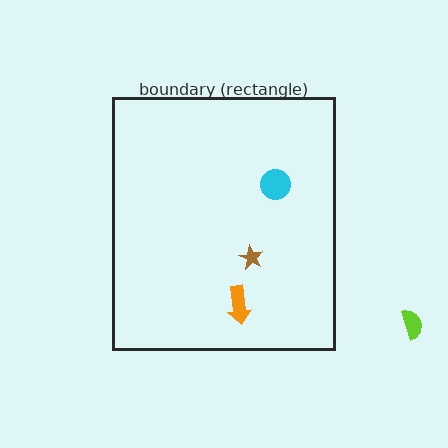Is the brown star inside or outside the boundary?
Inside.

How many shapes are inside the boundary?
3 inside, 1 outside.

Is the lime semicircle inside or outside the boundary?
Outside.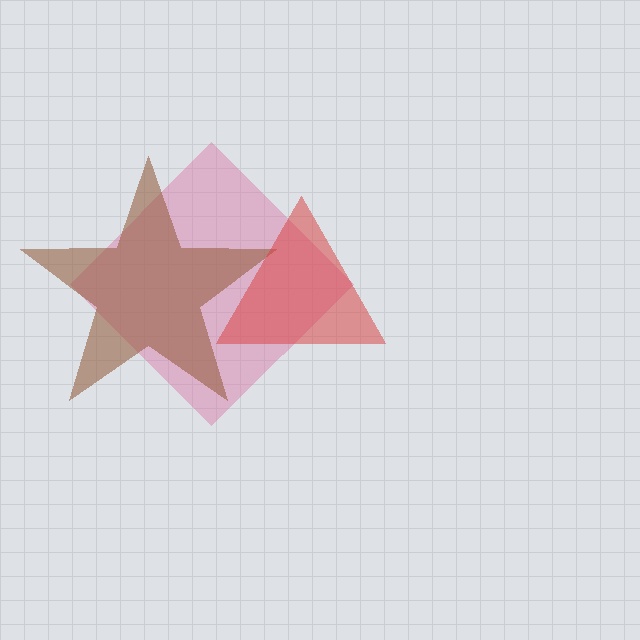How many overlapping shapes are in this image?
There are 3 overlapping shapes in the image.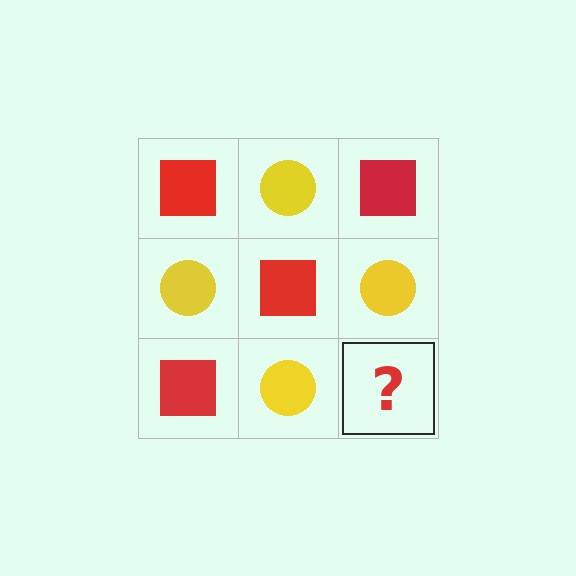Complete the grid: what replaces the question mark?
The question mark should be replaced with a red square.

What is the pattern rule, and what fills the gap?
The rule is that it alternates red square and yellow circle in a checkerboard pattern. The gap should be filled with a red square.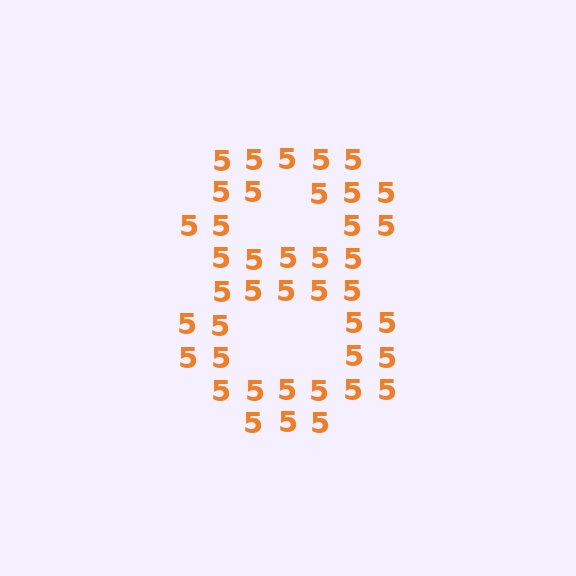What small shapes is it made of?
It is made of small digit 5's.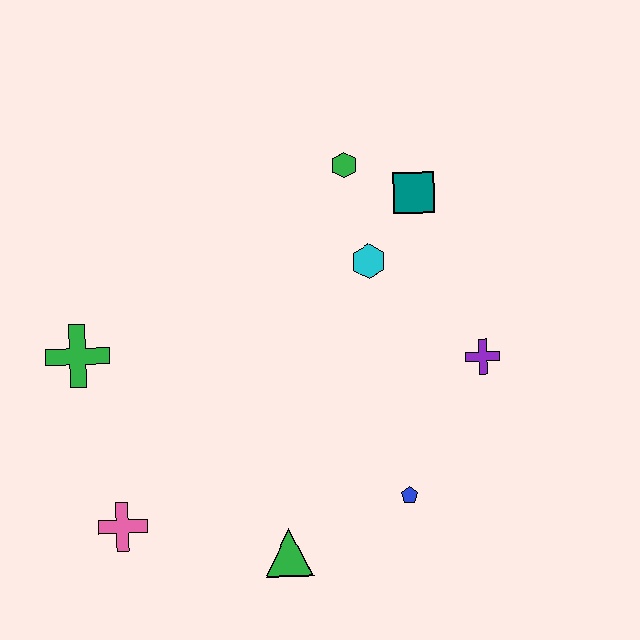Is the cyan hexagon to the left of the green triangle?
No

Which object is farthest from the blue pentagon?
The green cross is farthest from the blue pentagon.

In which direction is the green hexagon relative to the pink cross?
The green hexagon is above the pink cross.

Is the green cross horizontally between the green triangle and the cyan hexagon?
No